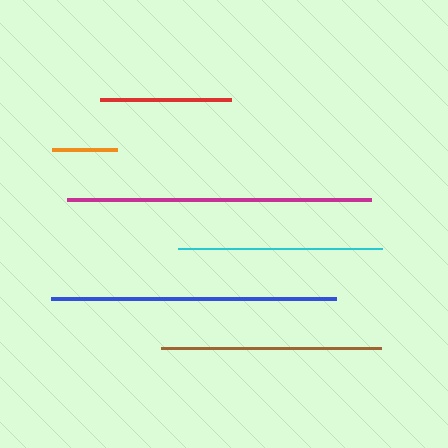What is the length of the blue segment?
The blue segment is approximately 285 pixels long.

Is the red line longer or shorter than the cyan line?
The cyan line is longer than the red line.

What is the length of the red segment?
The red segment is approximately 131 pixels long.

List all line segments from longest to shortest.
From longest to shortest: magenta, blue, brown, cyan, red, orange.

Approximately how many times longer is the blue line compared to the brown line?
The blue line is approximately 1.3 times the length of the brown line.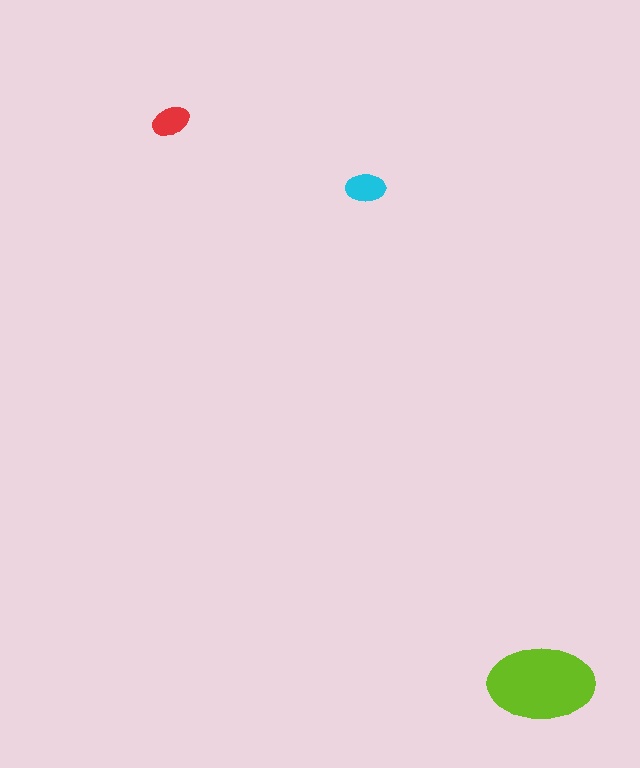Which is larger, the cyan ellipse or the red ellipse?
The cyan one.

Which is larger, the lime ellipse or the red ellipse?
The lime one.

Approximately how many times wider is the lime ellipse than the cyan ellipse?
About 2.5 times wider.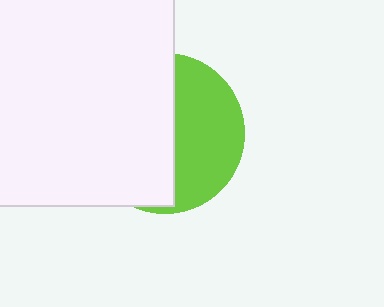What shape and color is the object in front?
The object in front is a white square.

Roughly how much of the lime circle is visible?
A small part of it is visible (roughly 43%).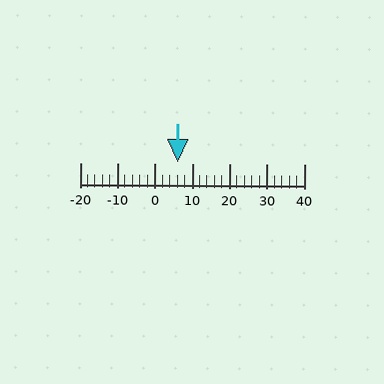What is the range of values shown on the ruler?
The ruler shows values from -20 to 40.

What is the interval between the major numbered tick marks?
The major tick marks are spaced 10 units apart.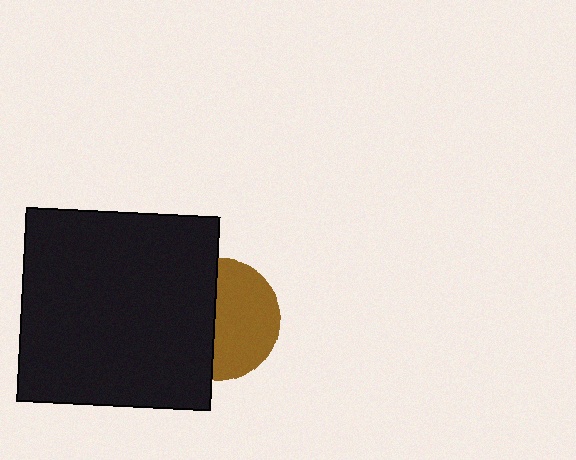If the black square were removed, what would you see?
You would see the complete brown circle.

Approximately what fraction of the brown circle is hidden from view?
Roughly 46% of the brown circle is hidden behind the black square.